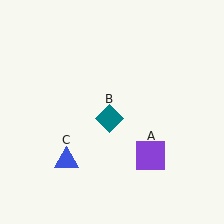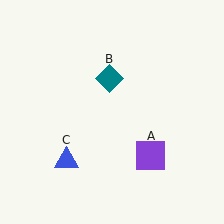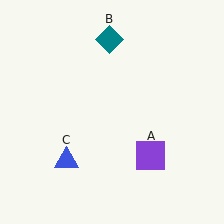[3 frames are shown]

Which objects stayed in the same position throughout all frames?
Purple square (object A) and blue triangle (object C) remained stationary.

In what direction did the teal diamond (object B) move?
The teal diamond (object B) moved up.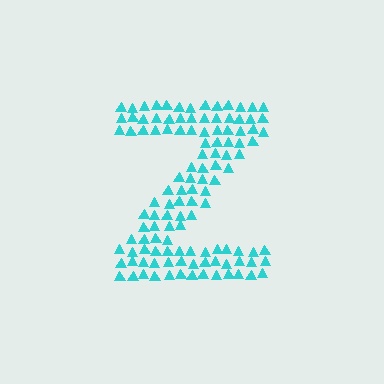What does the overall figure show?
The overall figure shows the letter Z.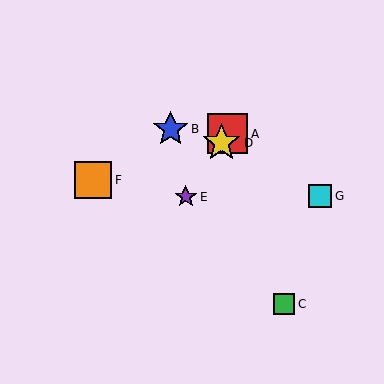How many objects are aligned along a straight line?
3 objects (A, D, E) are aligned along a straight line.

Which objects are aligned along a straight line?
Objects A, D, E are aligned along a straight line.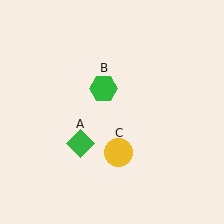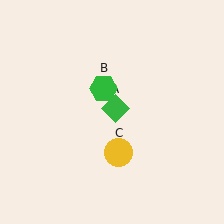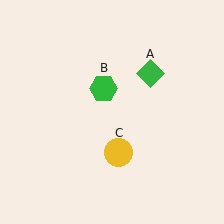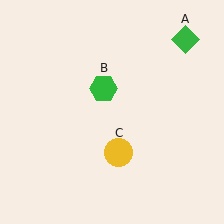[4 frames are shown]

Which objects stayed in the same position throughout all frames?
Green hexagon (object B) and yellow circle (object C) remained stationary.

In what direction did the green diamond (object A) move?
The green diamond (object A) moved up and to the right.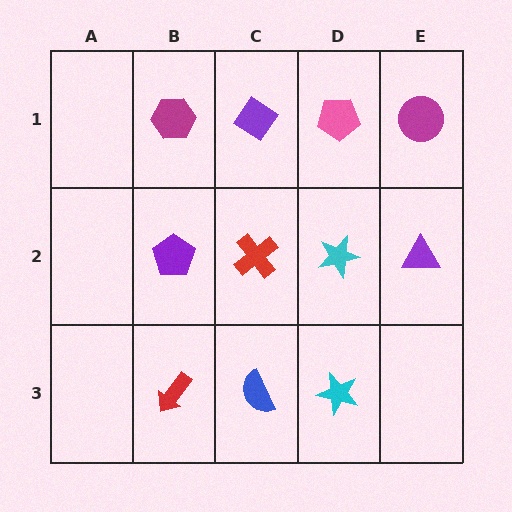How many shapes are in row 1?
4 shapes.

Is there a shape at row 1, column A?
No, that cell is empty.